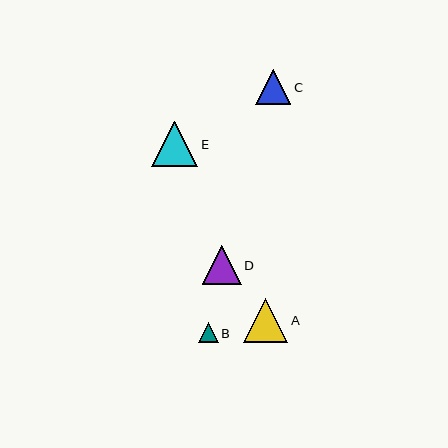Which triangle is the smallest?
Triangle B is the smallest with a size of approximately 20 pixels.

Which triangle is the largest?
Triangle E is the largest with a size of approximately 46 pixels.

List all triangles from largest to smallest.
From largest to smallest: E, A, D, C, B.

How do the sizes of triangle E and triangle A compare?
Triangle E and triangle A are approximately the same size.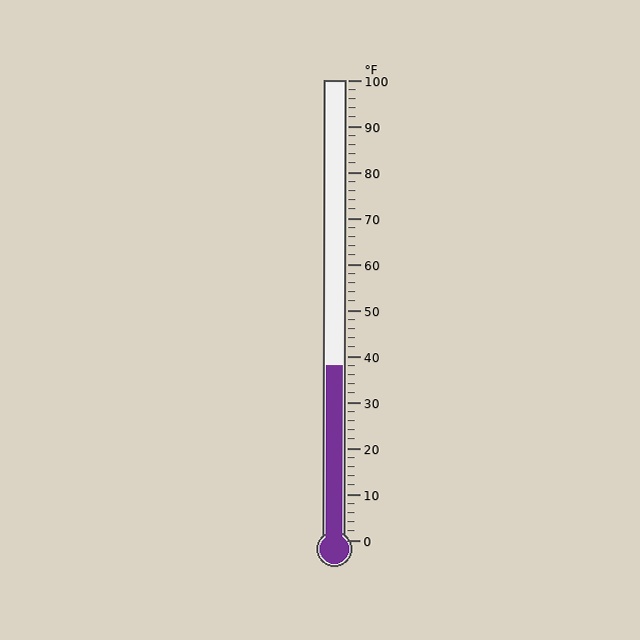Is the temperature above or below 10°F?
The temperature is above 10°F.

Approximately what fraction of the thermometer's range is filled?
The thermometer is filled to approximately 40% of its range.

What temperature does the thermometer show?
The thermometer shows approximately 38°F.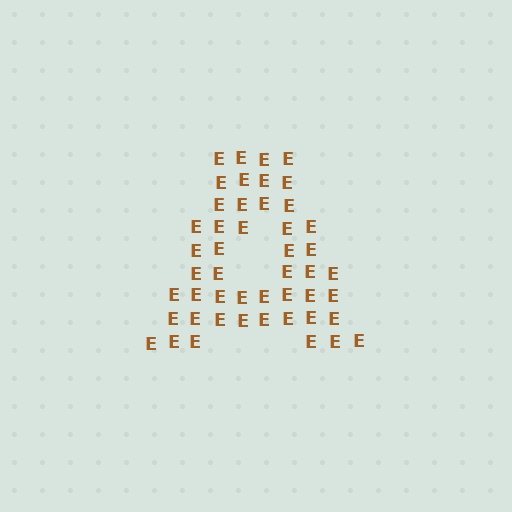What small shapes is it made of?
It is made of small letter E's.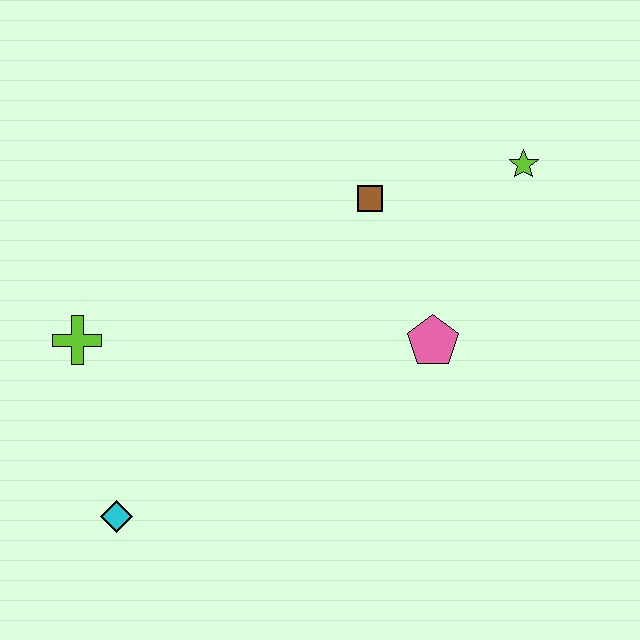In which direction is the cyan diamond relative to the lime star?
The cyan diamond is to the left of the lime star.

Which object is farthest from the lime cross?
The lime star is farthest from the lime cross.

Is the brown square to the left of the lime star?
Yes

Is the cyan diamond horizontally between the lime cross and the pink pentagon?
Yes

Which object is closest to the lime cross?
The cyan diamond is closest to the lime cross.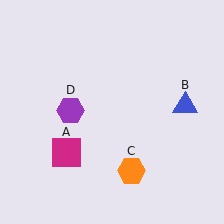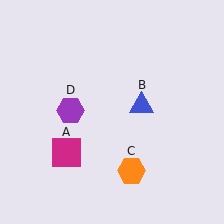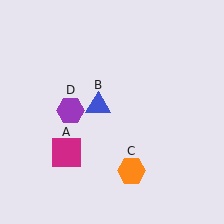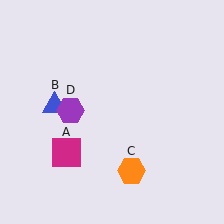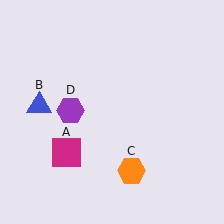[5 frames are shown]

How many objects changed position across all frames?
1 object changed position: blue triangle (object B).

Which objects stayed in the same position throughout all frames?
Magenta square (object A) and orange hexagon (object C) and purple hexagon (object D) remained stationary.